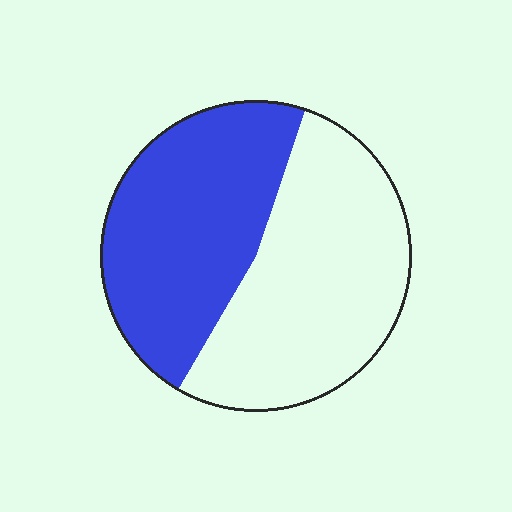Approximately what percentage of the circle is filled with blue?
Approximately 45%.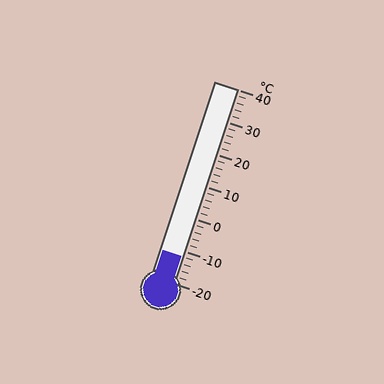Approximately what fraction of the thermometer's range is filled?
The thermometer is filled to approximately 15% of its range.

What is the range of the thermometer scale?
The thermometer scale ranges from -20°C to 40°C.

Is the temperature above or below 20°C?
The temperature is below 20°C.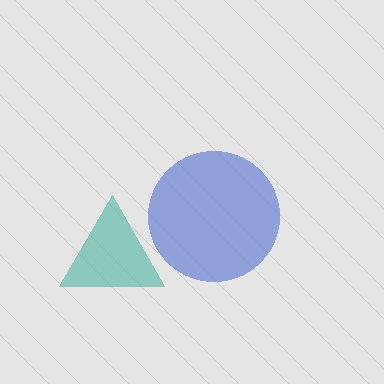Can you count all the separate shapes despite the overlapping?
Yes, there are 2 separate shapes.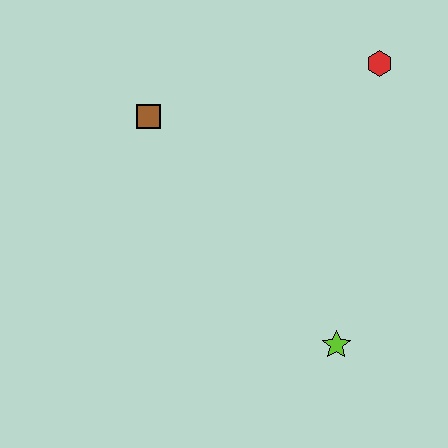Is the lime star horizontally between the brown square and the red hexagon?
Yes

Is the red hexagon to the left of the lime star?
No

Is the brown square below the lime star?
No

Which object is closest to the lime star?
The red hexagon is closest to the lime star.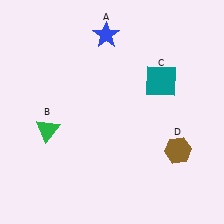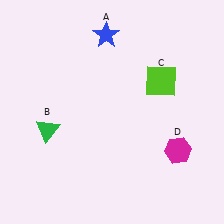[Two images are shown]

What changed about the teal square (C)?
In Image 1, C is teal. In Image 2, it changed to lime.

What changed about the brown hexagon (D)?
In Image 1, D is brown. In Image 2, it changed to magenta.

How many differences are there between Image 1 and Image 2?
There are 2 differences between the two images.